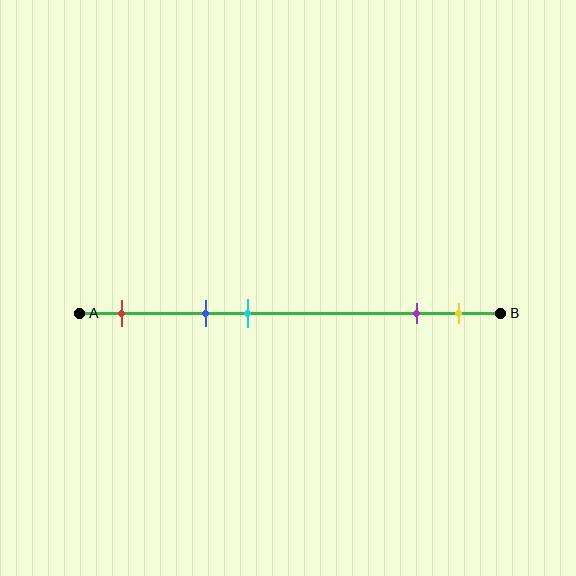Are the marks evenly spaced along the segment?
No, the marks are not evenly spaced.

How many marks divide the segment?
There are 5 marks dividing the segment.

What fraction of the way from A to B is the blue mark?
The blue mark is approximately 30% (0.3) of the way from A to B.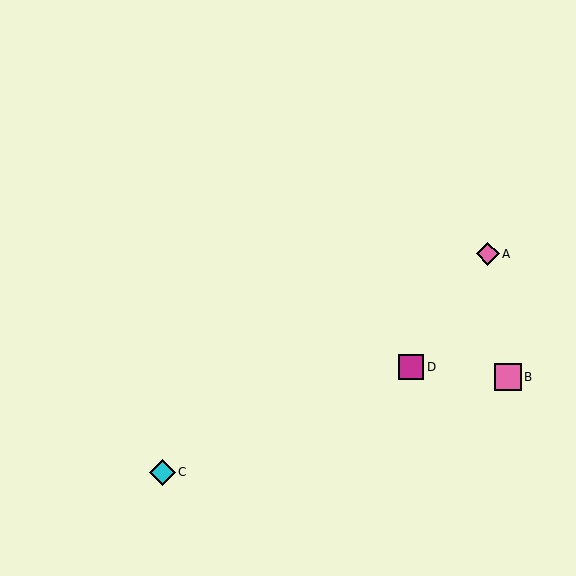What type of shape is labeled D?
Shape D is a magenta square.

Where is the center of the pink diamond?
The center of the pink diamond is at (488, 254).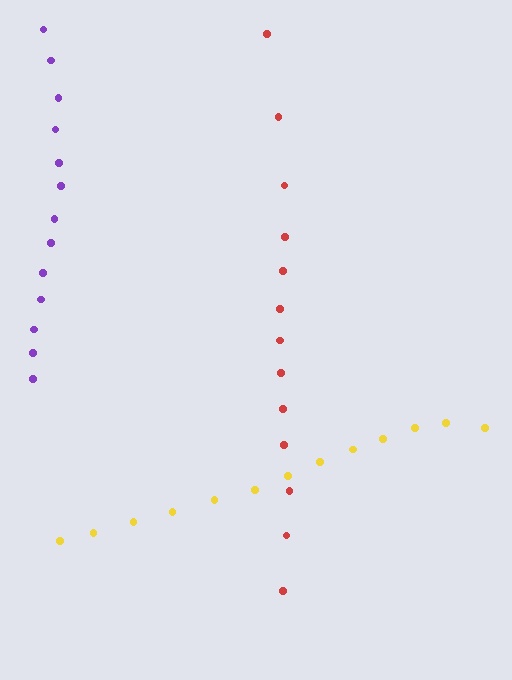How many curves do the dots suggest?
There are 3 distinct paths.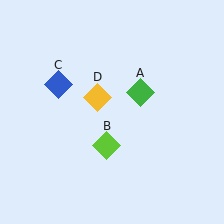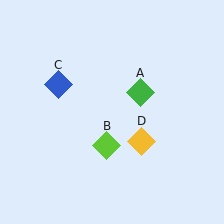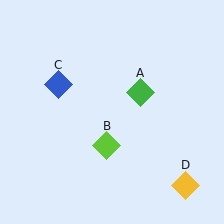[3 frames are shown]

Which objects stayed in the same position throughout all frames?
Green diamond (object A) and lime diamond (object B) and blue diamond (object C) remained stationary.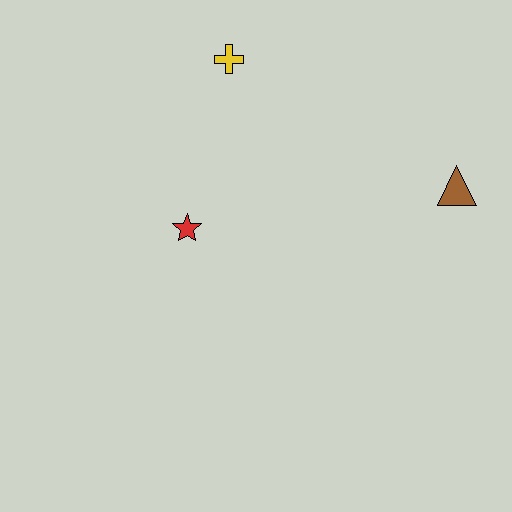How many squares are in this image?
There are no squares.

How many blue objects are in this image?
There are no blue objects.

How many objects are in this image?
There are 3 objects.